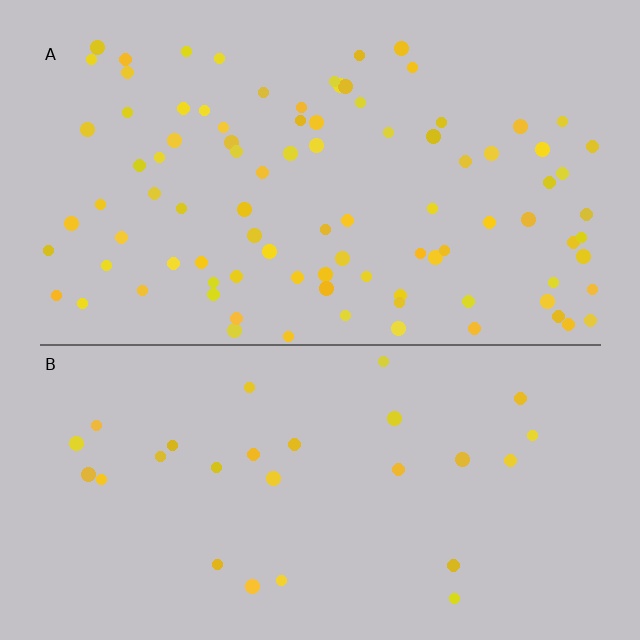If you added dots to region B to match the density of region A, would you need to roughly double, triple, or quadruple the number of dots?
Approximately triple.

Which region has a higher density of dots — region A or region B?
A (the top).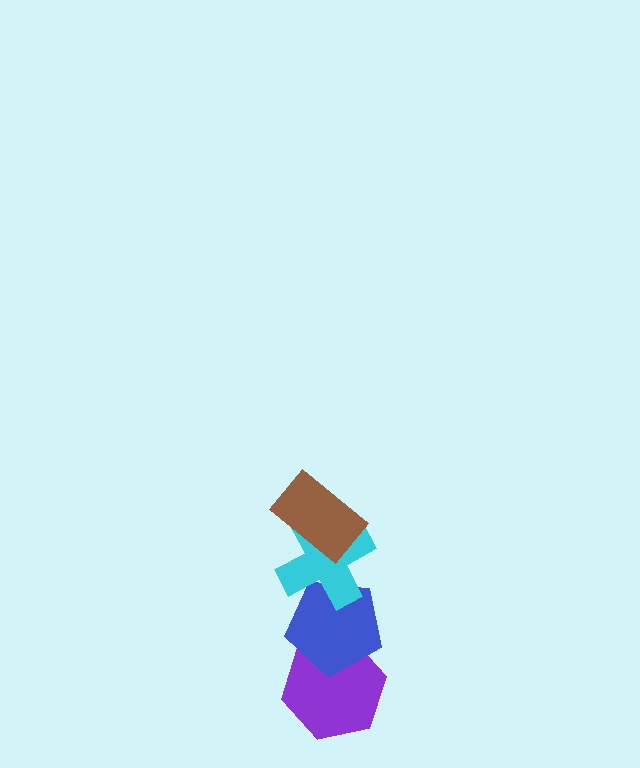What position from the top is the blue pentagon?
The blue pentagon is 3rd from the top.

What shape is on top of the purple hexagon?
The blue pentagon is on top of the purple hexagon.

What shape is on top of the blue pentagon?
The cyan cross is on top of the blue pentagon.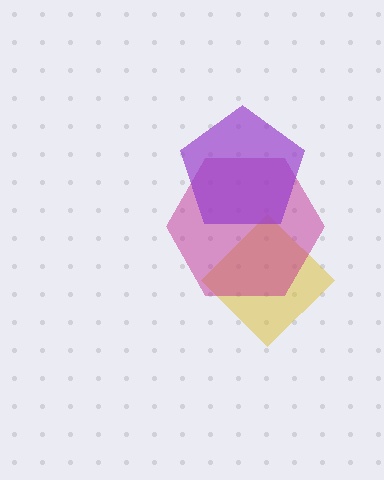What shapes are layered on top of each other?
The layered shapes are: a yellow diamond, a magenta hexagon, a purple pentagon.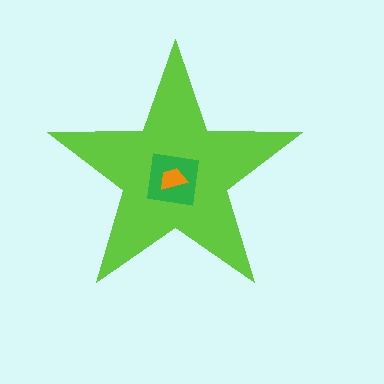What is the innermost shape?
The orange trapezoid.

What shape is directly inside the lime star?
The green square.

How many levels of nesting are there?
3.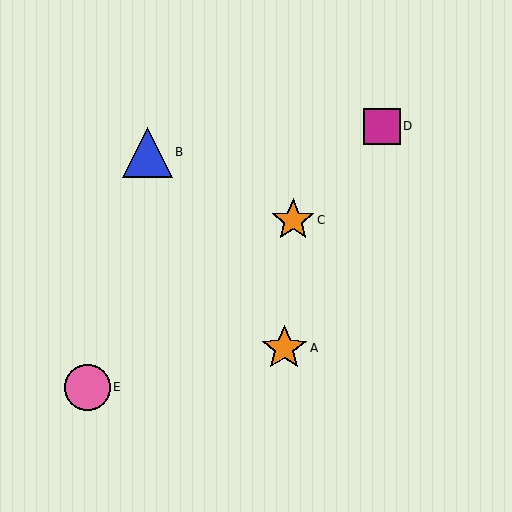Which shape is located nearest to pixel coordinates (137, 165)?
The blue triangle (labeled B) at (148, 152) is nearest to that location.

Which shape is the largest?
The blue triangle (labeled B) is the largest.